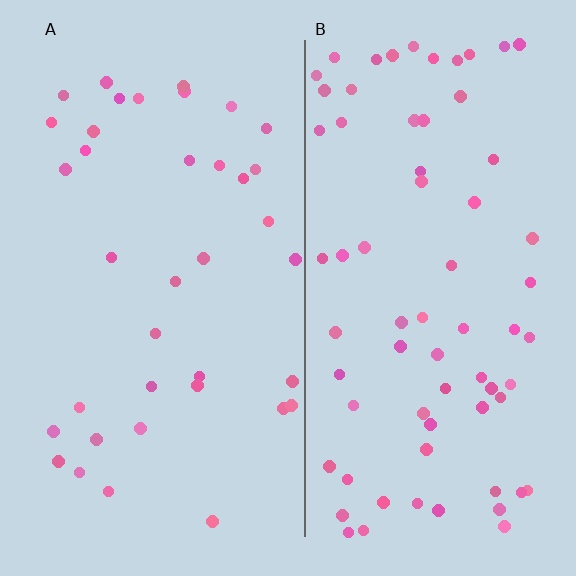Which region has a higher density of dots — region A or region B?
B (the right).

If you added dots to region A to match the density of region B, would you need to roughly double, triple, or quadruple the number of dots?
Approximately double.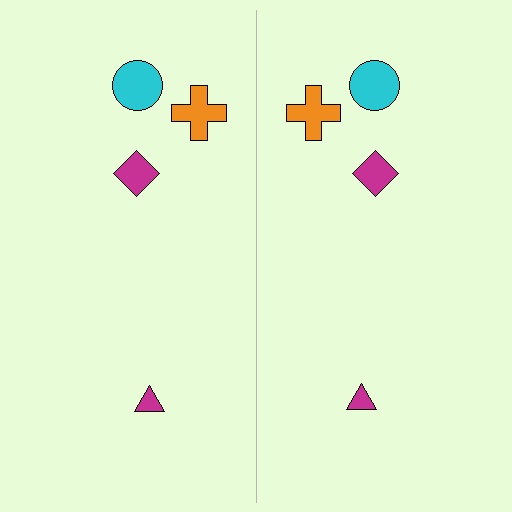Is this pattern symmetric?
Yes, this pattern has bilateral (reflection) symmetry.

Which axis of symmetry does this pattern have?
The pattern has a vertical axis of symmetry running through the center of the image.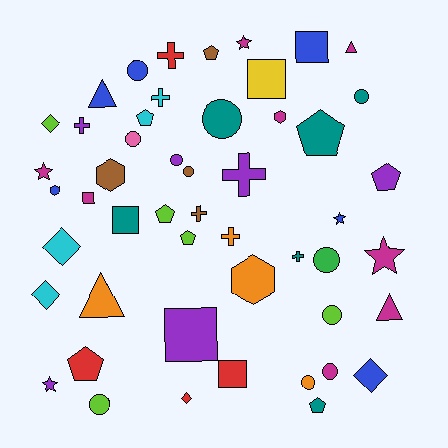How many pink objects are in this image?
There is 1 pink object.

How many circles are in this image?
There are 11 circles.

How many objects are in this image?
There are 50 objects.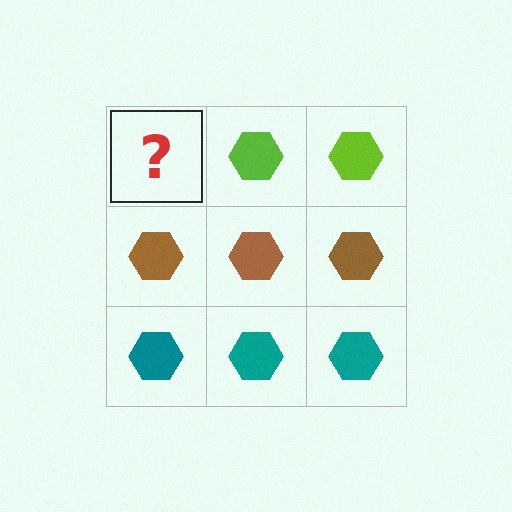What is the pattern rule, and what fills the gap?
The rule is that each row has a consistent color. The gap should be filled with a lime hexagon.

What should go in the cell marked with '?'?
The missing cell should contain a lime hexagon.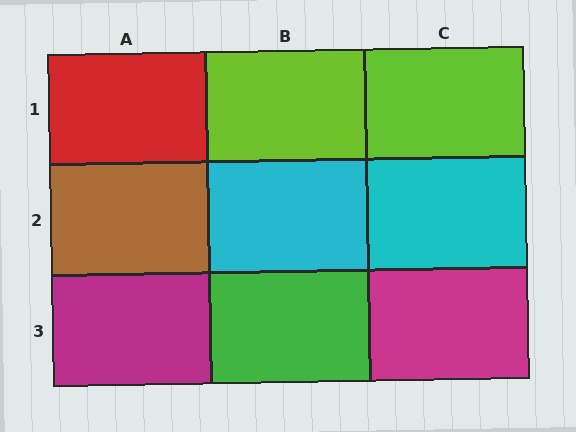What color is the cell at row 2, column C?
Cyan.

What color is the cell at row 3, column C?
Magenta.